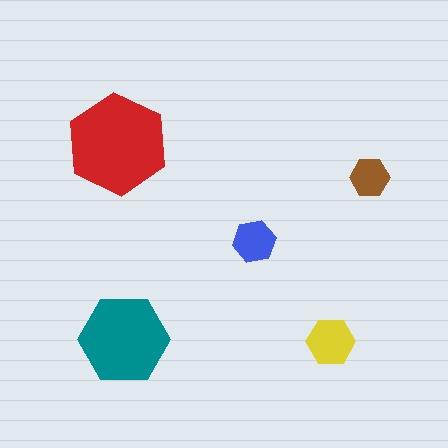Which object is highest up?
The red hexagon is topmost.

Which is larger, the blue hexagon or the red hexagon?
The red one.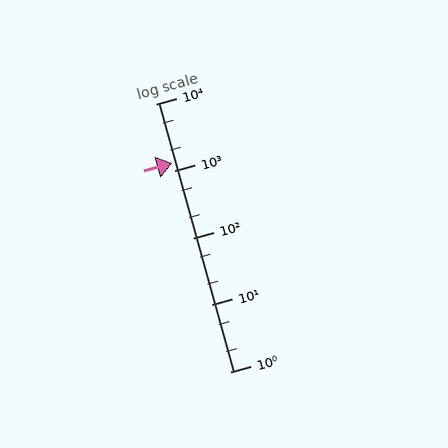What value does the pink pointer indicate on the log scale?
The pointer indicates approximately 1300.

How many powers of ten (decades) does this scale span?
The scale spans 4 decades, from 1 to 10000.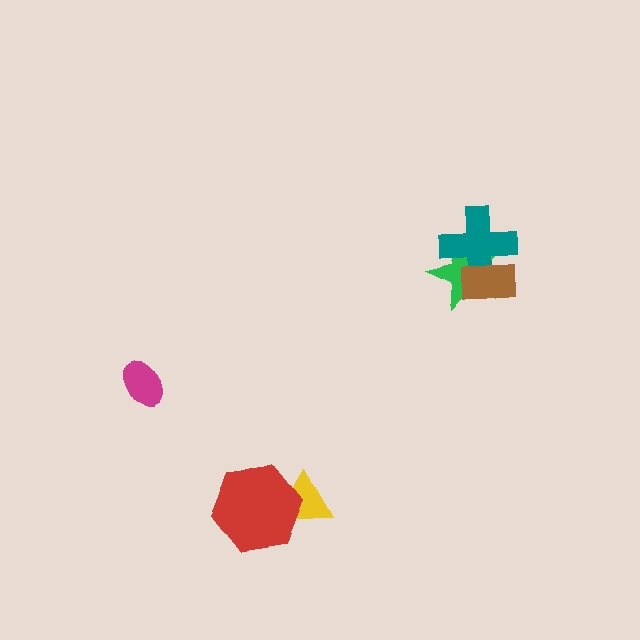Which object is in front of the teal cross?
The brown rectangle is in front of the teal cross.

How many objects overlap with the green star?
2 objects overlap with the green star.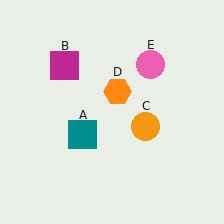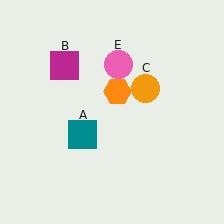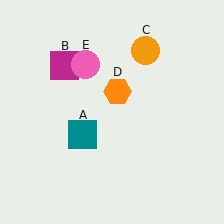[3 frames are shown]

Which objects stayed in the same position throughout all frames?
Teal square (object A) and magenta square (object B) and orange hexagon (object D) remained stationary.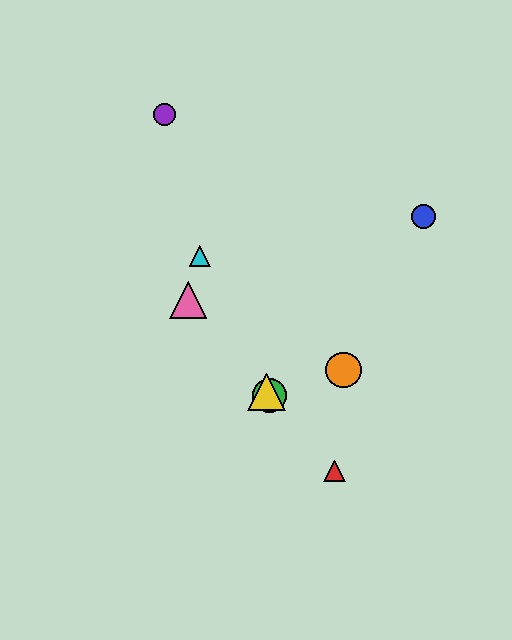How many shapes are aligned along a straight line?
4 shapes (the red triangle, the green circle, the yellow triangle, the pink triangle) are aligned along a straight line.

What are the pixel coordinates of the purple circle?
The purple circle is at (165, 114).